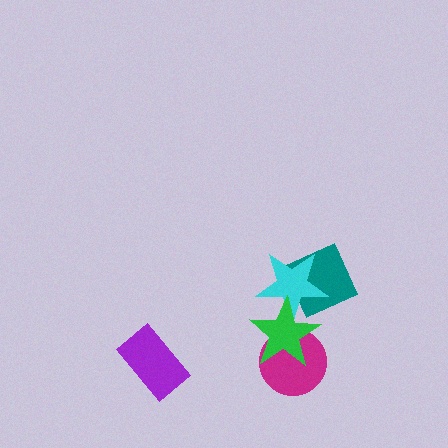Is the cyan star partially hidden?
Yes, it is partially covered by another shape.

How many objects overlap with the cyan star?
2 objects overlap with the cyan star.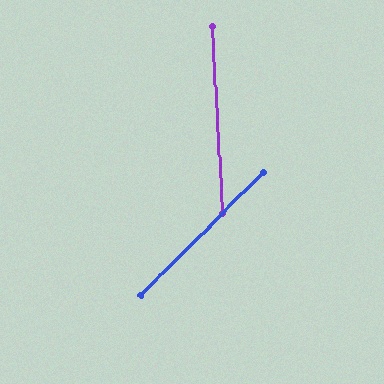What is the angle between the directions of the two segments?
Approximately 48 degrees.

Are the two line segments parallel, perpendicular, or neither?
Neither parallel nor perpendicular — they differ by about 48°.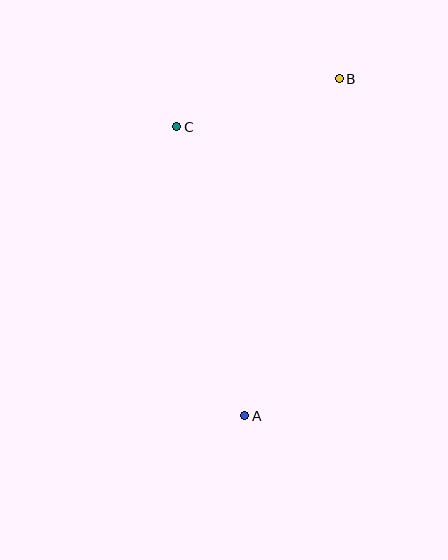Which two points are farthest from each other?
Points A and B are farthest from each other.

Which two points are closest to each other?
Points B and C are closest to each other.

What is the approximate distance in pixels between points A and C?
The distance between A and C is approximately 297 pixels.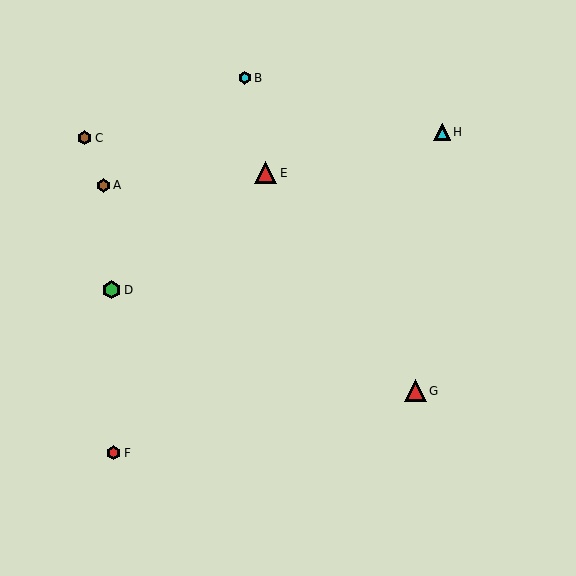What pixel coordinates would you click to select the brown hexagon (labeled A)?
Click at (103, 185) to select the brown hexagon A.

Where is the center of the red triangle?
The center of the red triangle is at (265, 173).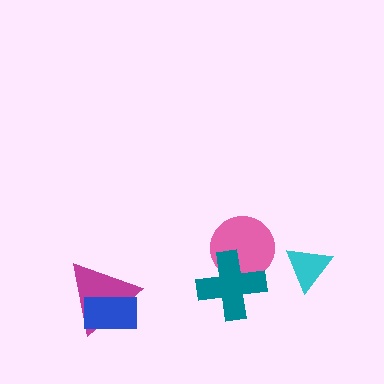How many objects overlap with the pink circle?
1 object overlaps with the pink circle.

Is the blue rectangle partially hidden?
No, no other shape covers it.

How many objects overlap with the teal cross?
1 object overlaps with the teal cross.